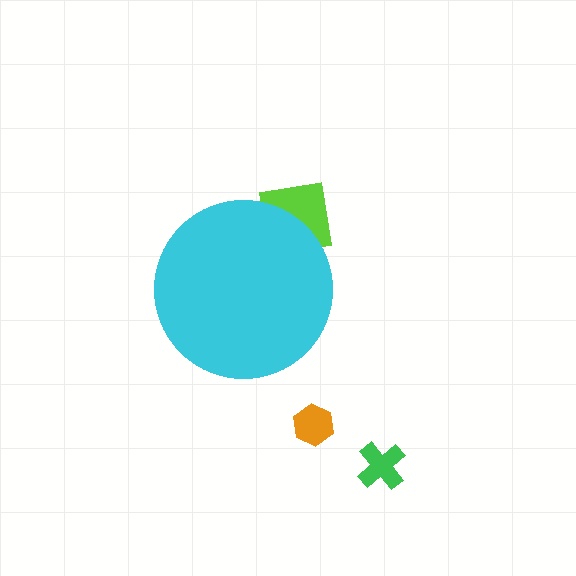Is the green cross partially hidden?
No, the green cross is fully visible.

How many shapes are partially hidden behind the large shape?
1 shape is partially hidden.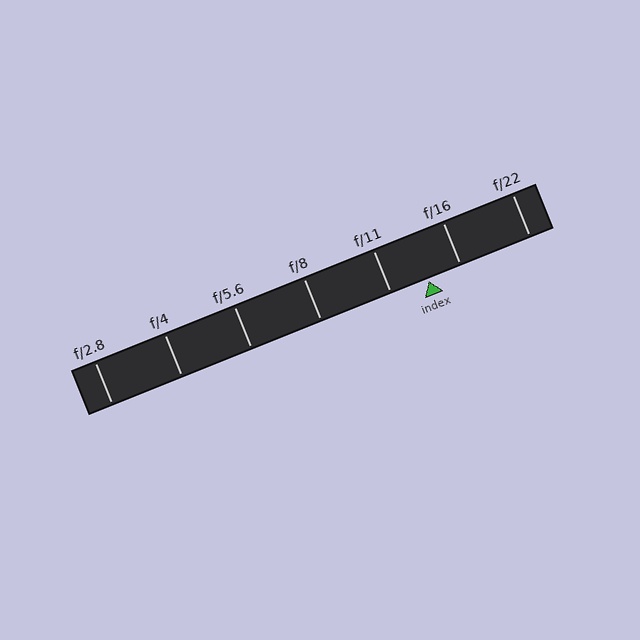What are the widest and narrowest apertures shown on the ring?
The widest aperture shown is f/2.8 and the narrowest is f/22.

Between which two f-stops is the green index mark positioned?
The index mark is between f/11 and f/16.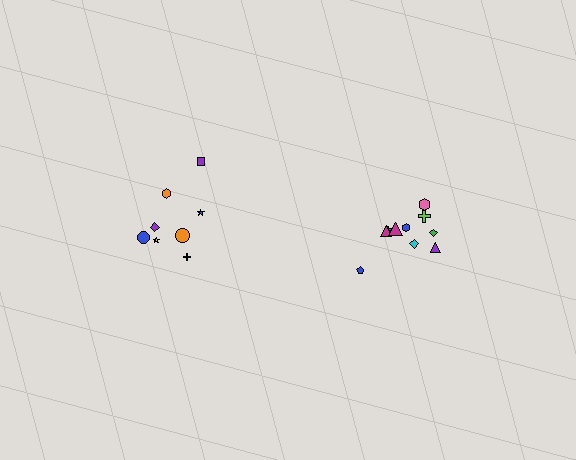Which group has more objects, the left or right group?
The right group.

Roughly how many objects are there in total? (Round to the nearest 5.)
Roughly 20 objects in total.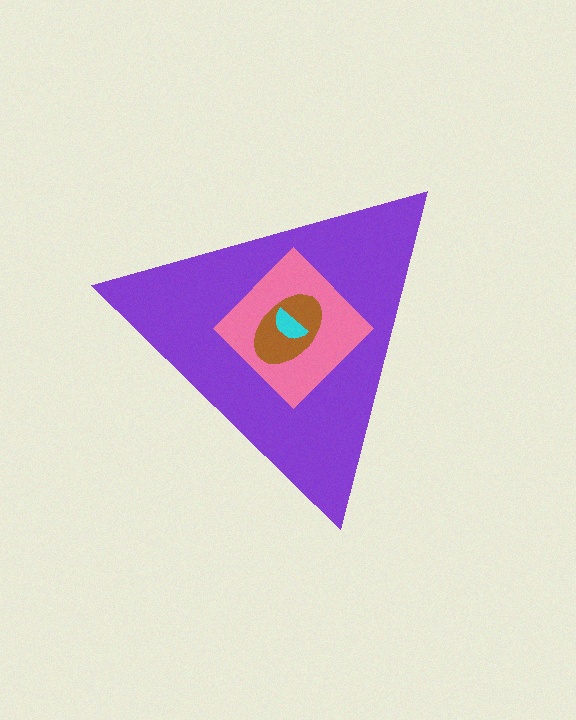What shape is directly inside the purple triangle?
The pink diamond.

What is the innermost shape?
The cyan semicircle.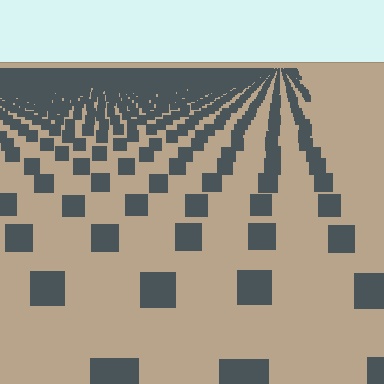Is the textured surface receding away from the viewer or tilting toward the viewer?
The surface is receding away from the viewer. Texture elements get smaller and denser toward the top.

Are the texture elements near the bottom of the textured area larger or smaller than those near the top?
Larger. Near the bottom, elements are closer to the viewer and appear at a bigger on-screen size.